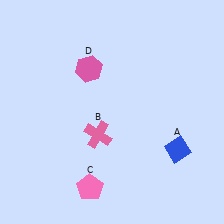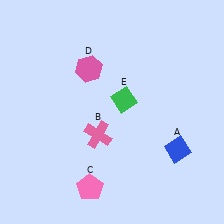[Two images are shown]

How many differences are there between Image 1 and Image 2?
There is 1 difference between the two images.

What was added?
A green diamond (E) was added in Image 2.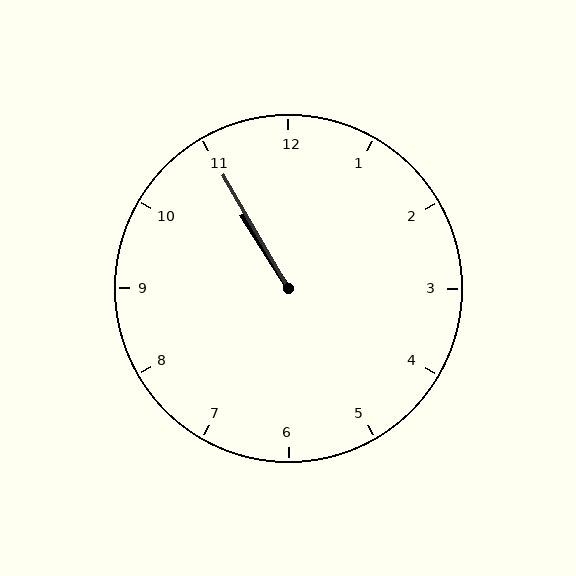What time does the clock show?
10:55.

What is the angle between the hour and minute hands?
Approximately 2 degrees.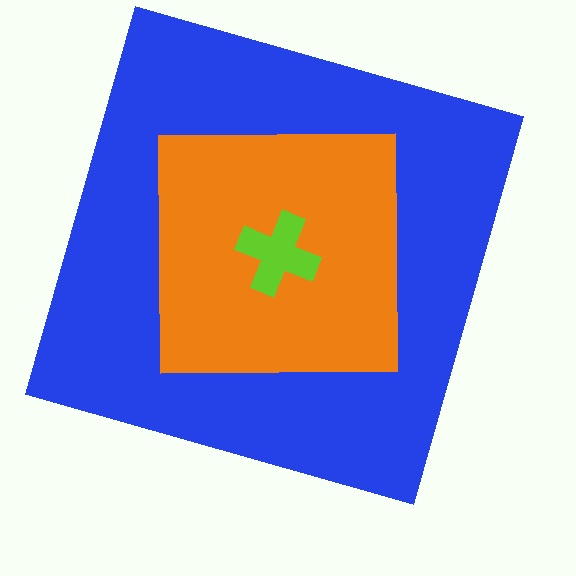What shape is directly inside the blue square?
The orange square.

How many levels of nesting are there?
3.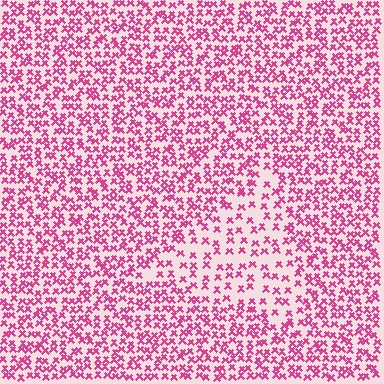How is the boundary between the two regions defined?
The boundary is defined by a change in element density (approximately 1.9x ratio). All elements are the same color, size, and shape.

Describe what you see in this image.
The image contains small magenta elements arranged at two different densities. A triangle-shaped region is visible where the elements are less densely packed than the surrounding area.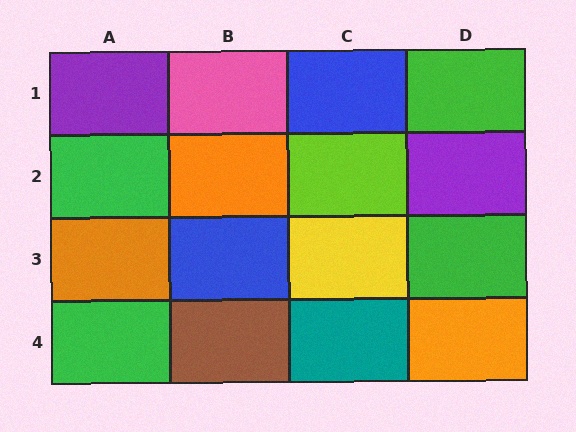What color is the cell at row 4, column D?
Orange.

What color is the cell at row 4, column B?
Brown.